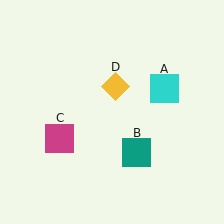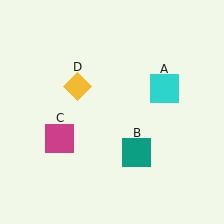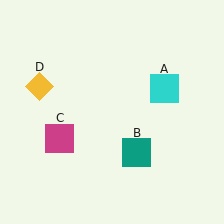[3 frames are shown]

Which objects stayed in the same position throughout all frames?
Cyan square (object A) and teal square (object B) and magenta square (object C) remained stationary.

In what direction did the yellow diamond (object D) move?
The yellow diamond (object D) moved left.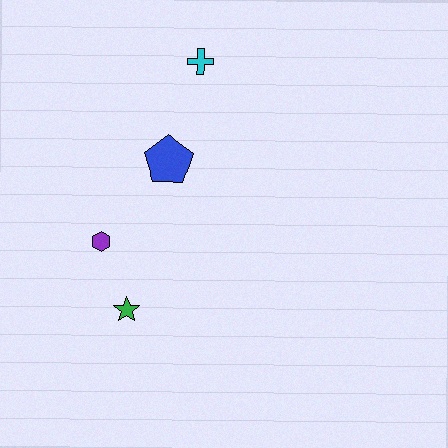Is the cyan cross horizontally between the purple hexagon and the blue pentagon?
No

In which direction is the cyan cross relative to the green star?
The cyan cross is above the green star.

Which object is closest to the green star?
The purple hexagon is closest to the green star.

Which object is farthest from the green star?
The cyan cross is farthest from the green star.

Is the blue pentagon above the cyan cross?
No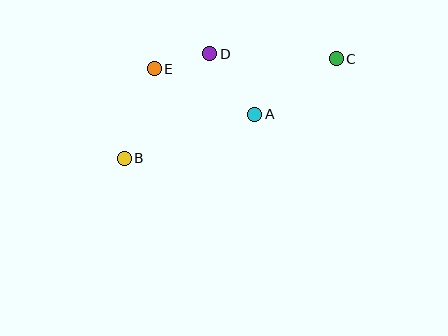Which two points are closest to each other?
Points D and E are closest to each other.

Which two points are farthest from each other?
Points B and C are farthest from each other.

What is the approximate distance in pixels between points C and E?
The distance between C and E is approximately 182 pixels.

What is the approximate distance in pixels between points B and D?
The distance between B and D is approximately 135 pixels.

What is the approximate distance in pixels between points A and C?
The distance between A and C is approximately 99 pixels.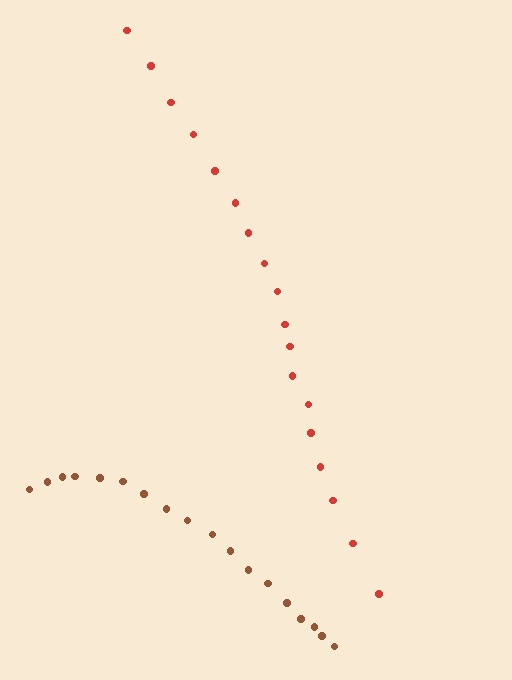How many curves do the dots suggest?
There are 2 distinct paths.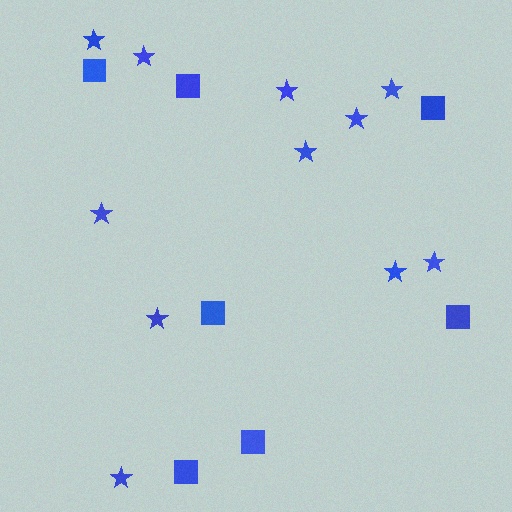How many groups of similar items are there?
There are 2 groups: one group of stars (11) and one group of squares (7).